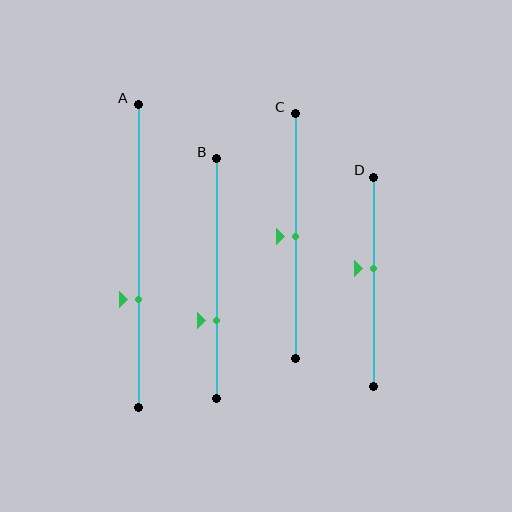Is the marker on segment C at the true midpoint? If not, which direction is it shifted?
Yes, the marker on segment C is at the true midpoint.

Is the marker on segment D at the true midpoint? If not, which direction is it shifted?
No, the marker on segment D is shifted upward by about 6% of the segment length.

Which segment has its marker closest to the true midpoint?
Segment C has its marker closest to the true midpoint.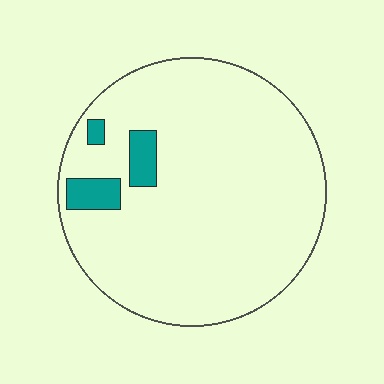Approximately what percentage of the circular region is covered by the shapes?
Approximately 5%.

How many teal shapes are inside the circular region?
3.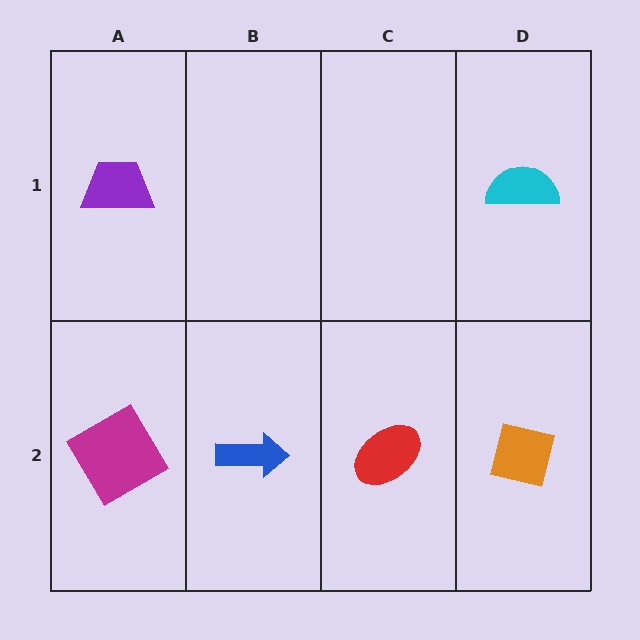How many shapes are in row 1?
2 shapes.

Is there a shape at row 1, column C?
No, that cell is empty.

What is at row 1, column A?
A purple trapezoid.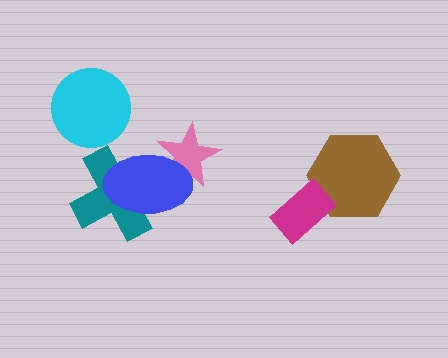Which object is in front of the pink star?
The blue ellipse is in front of the pink star.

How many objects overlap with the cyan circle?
0 objects overlap with the cyan circle.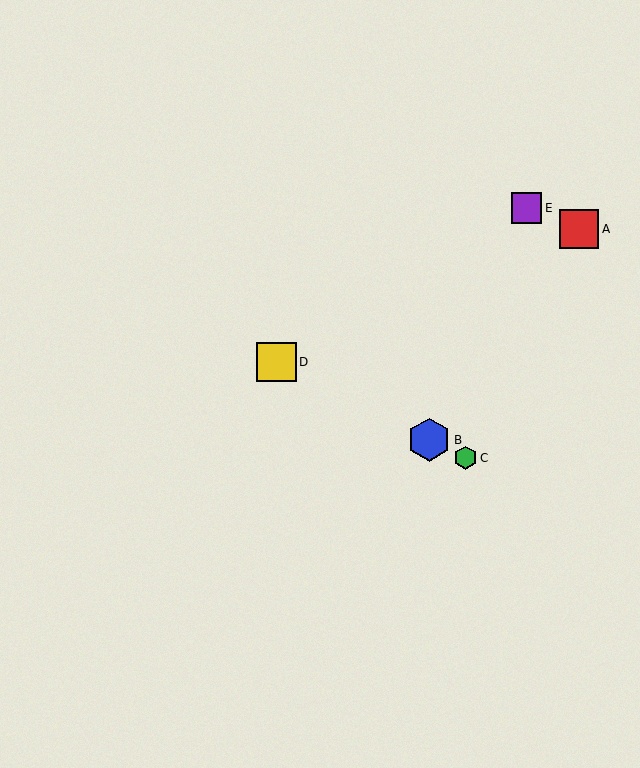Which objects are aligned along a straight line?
Objects B, C, D are aligned along a straight line.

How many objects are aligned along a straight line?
3 objects (B, C, D) are aligned along a straight line.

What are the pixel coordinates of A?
Object A is at (579, 229).